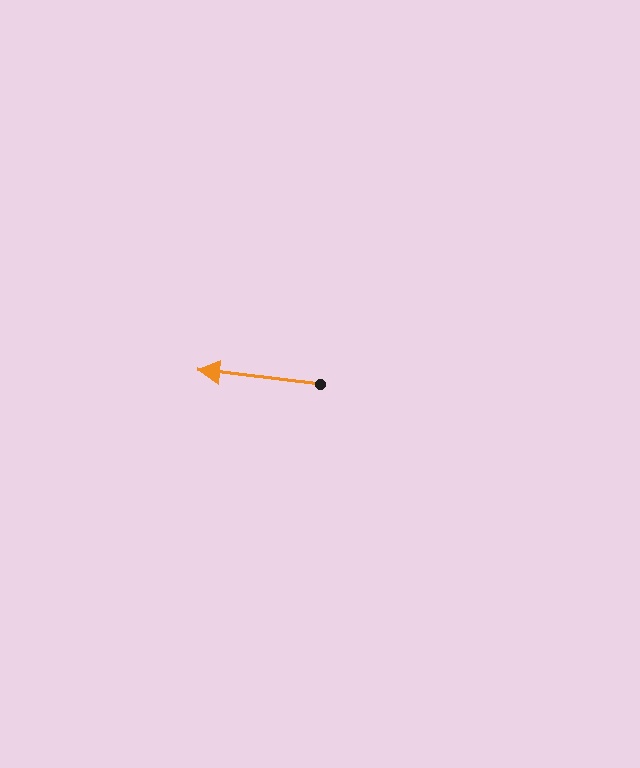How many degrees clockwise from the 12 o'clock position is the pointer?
Approximately 277 degrees.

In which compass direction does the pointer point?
West.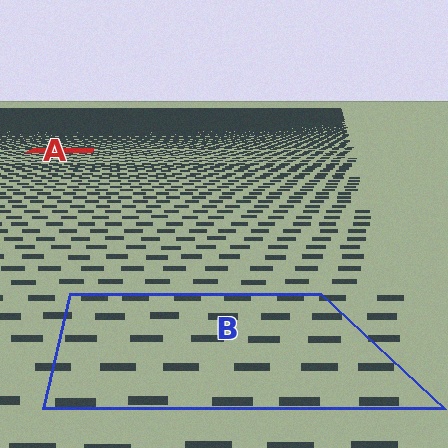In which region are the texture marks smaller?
The texture marks are smaller in region A, because it is farther away.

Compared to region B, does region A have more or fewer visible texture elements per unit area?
Region A has more texture elements per unit area — they are packed more densely because it is farther away.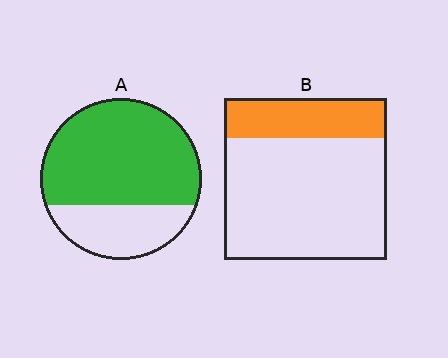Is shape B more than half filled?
No.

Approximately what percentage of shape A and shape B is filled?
A is approximately 70% and B is approximately 25%.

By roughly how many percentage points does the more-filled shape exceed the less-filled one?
By roughly 45 percentage points (A over B).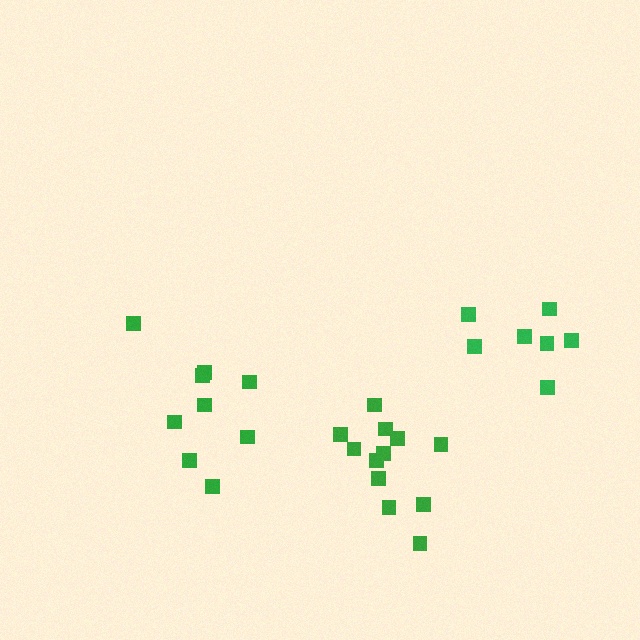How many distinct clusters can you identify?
There are 3 distinct clusters.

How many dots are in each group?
Group 1: 7 dots, Group 2: 12 dots, Group 3: 9 dots (28 total).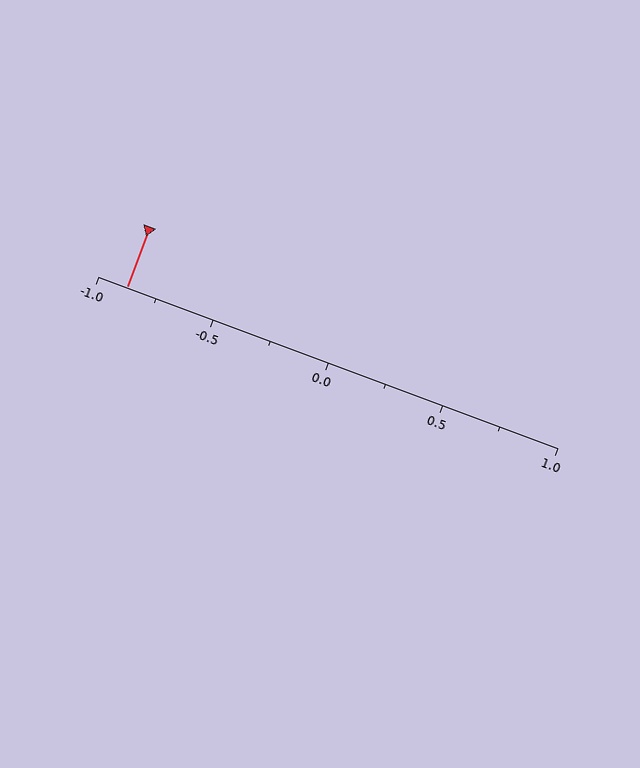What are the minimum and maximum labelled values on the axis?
The axis runs from -1.0 to 1.0.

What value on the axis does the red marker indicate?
The marker indicates approximately -0.88.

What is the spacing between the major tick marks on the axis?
The major ticks are spaced 0.5 apart.